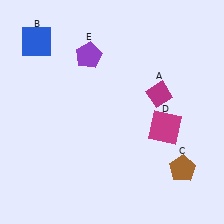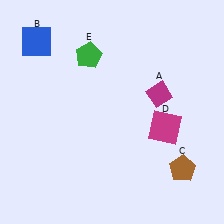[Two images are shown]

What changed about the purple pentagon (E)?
In Image 1, E is purple. In Image 2, it changed to green.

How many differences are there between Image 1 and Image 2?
There is 1 difference between the two images.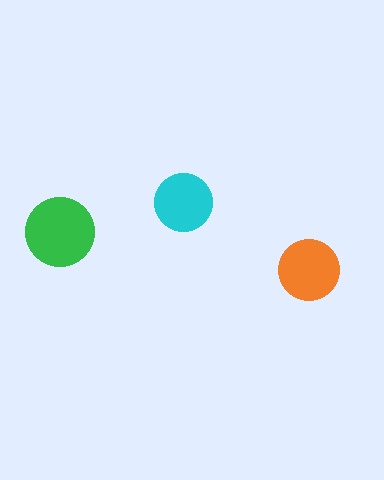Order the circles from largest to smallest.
the green one, the orange one, the cyan one.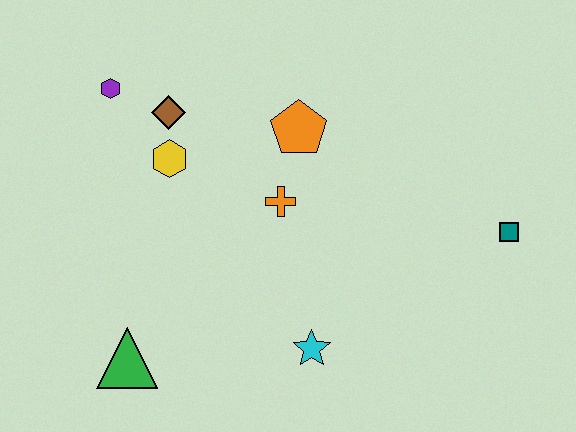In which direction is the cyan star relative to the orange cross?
The cyan star is below the orange cross.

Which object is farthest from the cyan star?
The purple hexagon is farthest from the cyan star.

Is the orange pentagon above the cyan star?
Yes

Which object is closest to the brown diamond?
The yellow hexagon is closest to the brown diamond.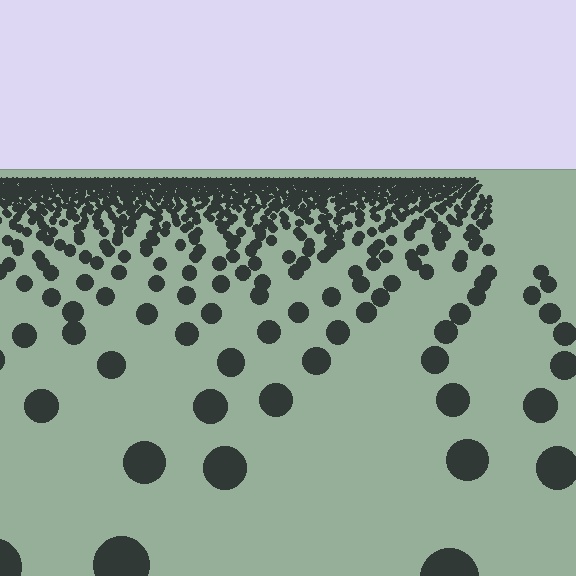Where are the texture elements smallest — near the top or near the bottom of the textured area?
Near the top.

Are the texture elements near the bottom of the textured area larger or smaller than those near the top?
Larger. Near the bottom, elements are closer to the viewer and appear at a bigger on-screen size.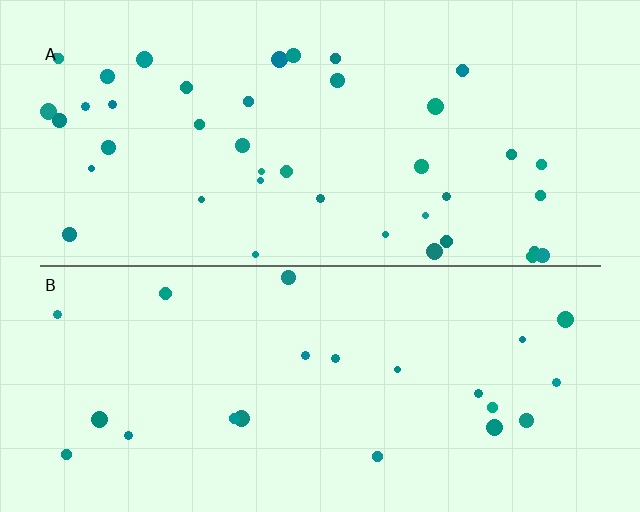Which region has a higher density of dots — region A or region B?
A (the top).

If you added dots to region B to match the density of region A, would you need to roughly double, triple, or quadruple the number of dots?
Approximately double.